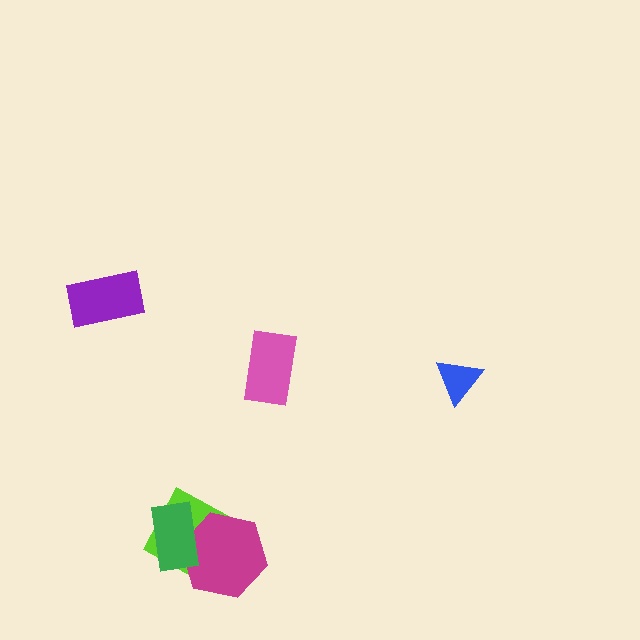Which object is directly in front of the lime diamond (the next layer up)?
The magenta hexagon is directly in front of the lime diamond.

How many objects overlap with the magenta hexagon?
2 objects overlap with the magenta hexagon.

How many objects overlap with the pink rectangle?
0 objects overlap with the pink rectangle.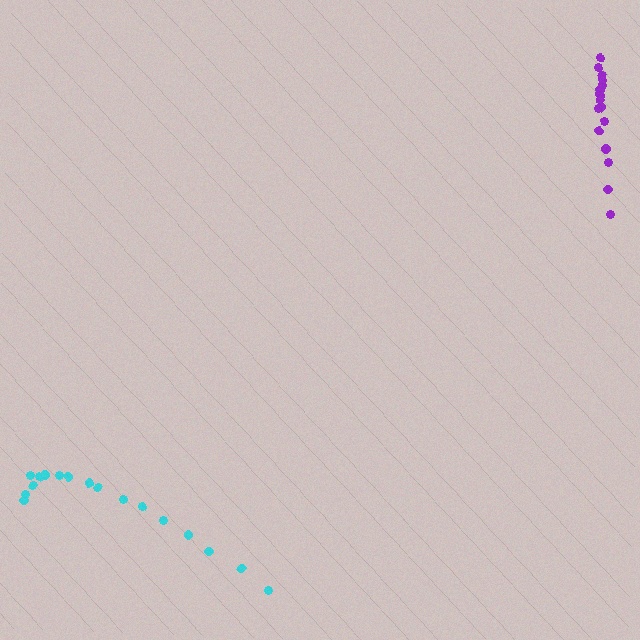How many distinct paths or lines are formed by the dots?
There are 2 distinct paths.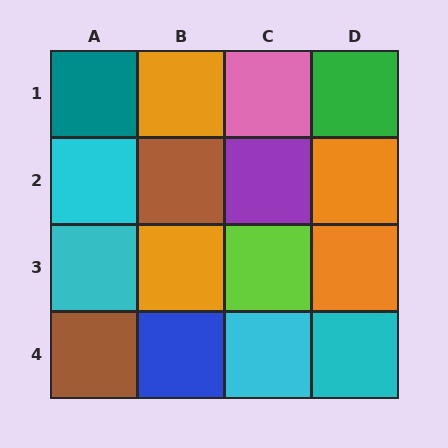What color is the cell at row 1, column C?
Pink.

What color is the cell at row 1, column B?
Orange.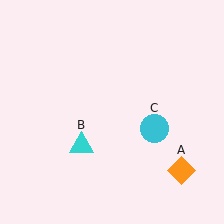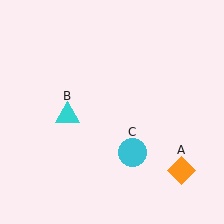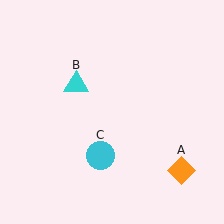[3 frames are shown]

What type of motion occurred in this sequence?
The cyan triangle (object B), cyan circle (object C) rotated clockwise around the center of the scene.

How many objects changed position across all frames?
2 objects changed position: cyan triangle (object B), cyan circle (object C).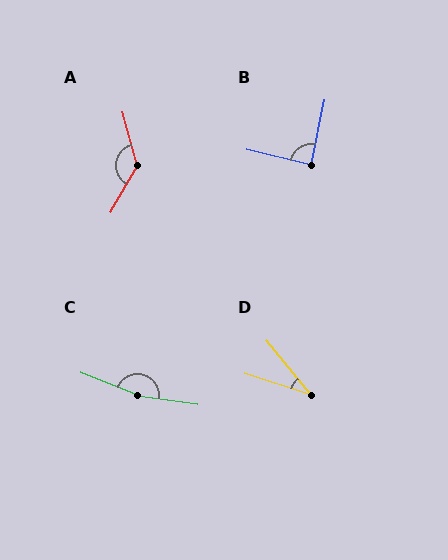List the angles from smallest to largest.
D (33°), B (89°), A (134°), C (166°).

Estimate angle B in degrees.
Approximately 89 degrees.